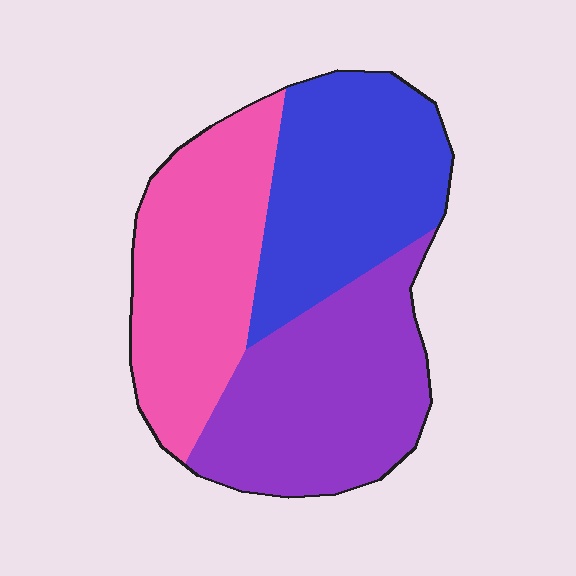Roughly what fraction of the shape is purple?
Purple takes up about one third (1/3) of the shape.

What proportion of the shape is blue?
Blue covers about 30% of the shape.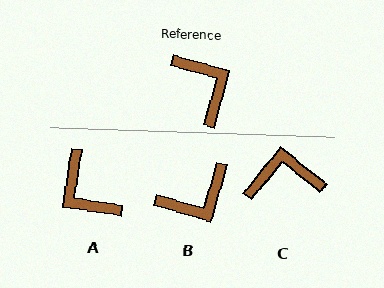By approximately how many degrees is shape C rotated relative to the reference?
Approximately 66 degrees counter-clockwise.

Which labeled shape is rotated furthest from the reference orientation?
A, about 174 degrees away.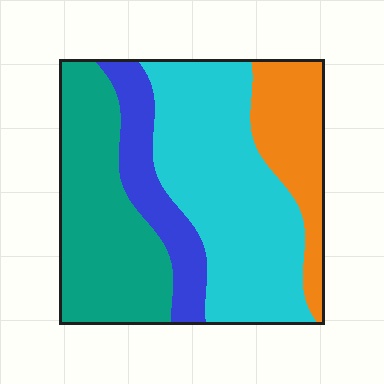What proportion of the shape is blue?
Blue takes up about one eighth (1/8) of the shape.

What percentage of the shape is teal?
Teal takes up about one third (1/3) of the shape.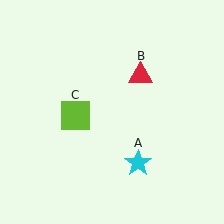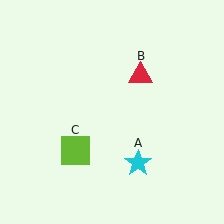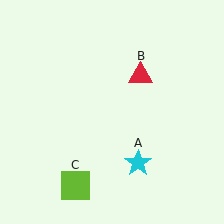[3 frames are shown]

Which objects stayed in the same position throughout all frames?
Cyan star (object A) and red triangle (object B) remained stationary.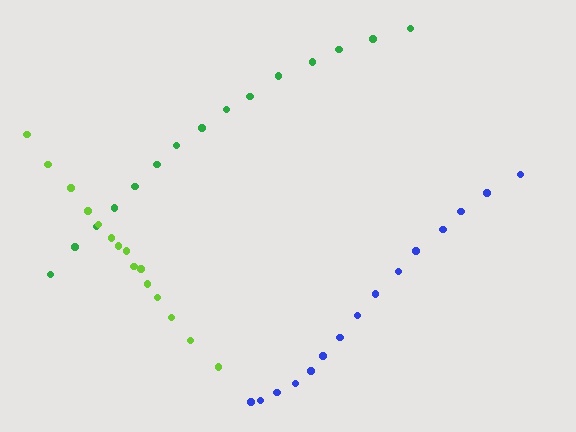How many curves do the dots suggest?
There are 3 distinct paths.